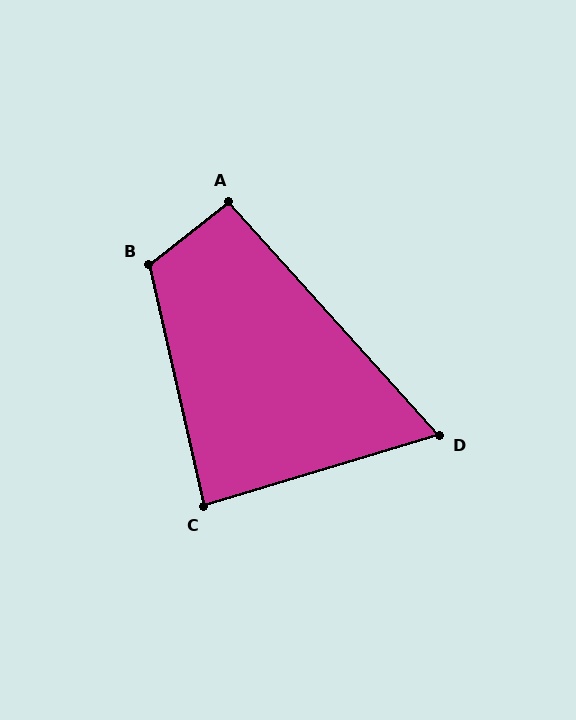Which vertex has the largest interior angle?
B, at approximately 115 degrees.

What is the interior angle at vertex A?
Approximately 94 degrees (approximately right).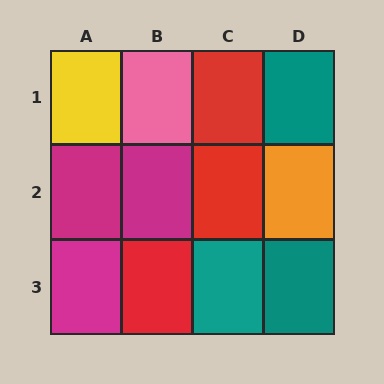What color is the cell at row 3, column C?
Teal.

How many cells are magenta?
3 cells are magenta.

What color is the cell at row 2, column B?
Magenta.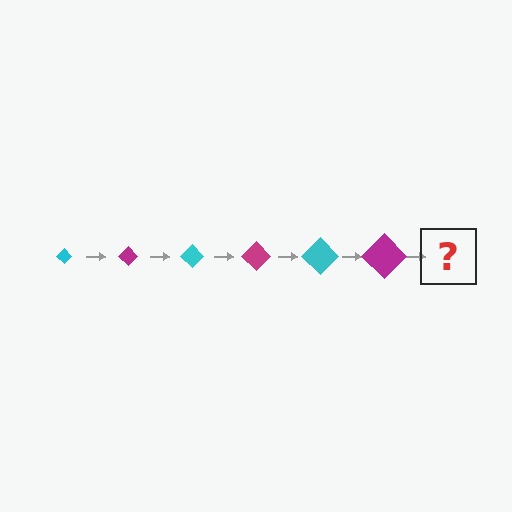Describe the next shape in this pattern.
It should be a cyan diamond, larger than the previous one.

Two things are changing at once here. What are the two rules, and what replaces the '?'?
The two rules are that the diamond grows larger each step and the color cycles through cyan and magenta. The '?' should be a cyan diamond, larger than the previous one.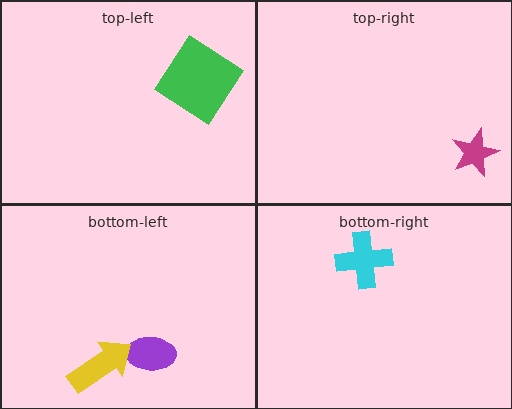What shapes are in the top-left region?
The green diamond.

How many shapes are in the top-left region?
1.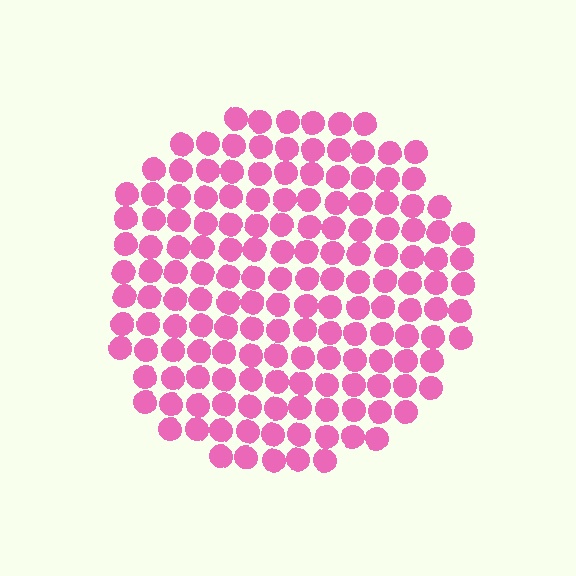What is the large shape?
The large shape is a circle.